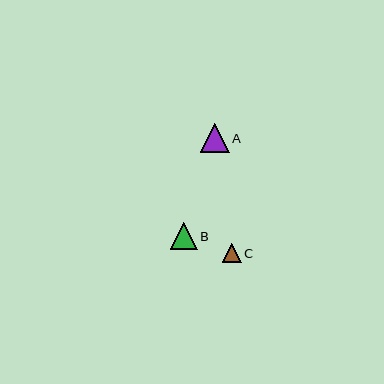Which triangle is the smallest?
Triangle C is the smallest with a size of approximately 19 pixels.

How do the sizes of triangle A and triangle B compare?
Triangle A and triangle B are approximately the same size.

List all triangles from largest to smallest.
From largest to smallest: A, B, C.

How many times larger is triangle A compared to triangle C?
Triangle A is approximately 1.5 times the size of triangle C.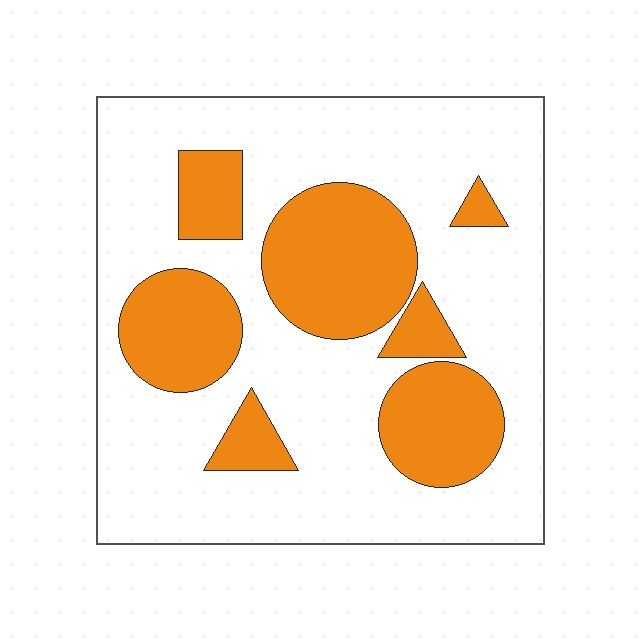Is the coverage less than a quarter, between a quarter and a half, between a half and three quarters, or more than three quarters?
Between a quarter and a half.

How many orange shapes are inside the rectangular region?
7.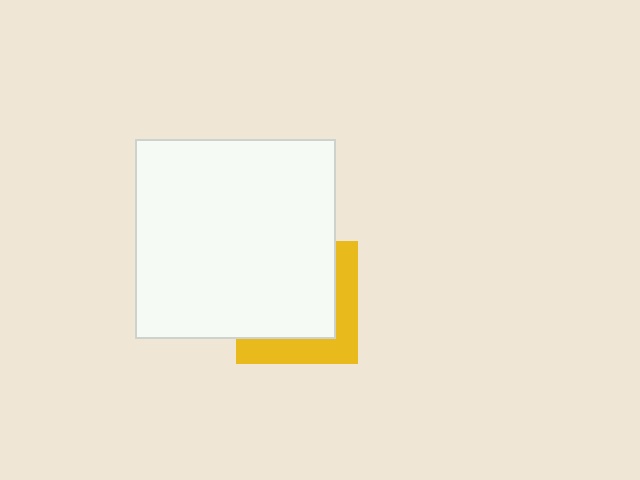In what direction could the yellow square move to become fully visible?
The yellow square could move toward the lower-right. That would shift it out from behind the white square entirely.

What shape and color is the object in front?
The object in front is a white square.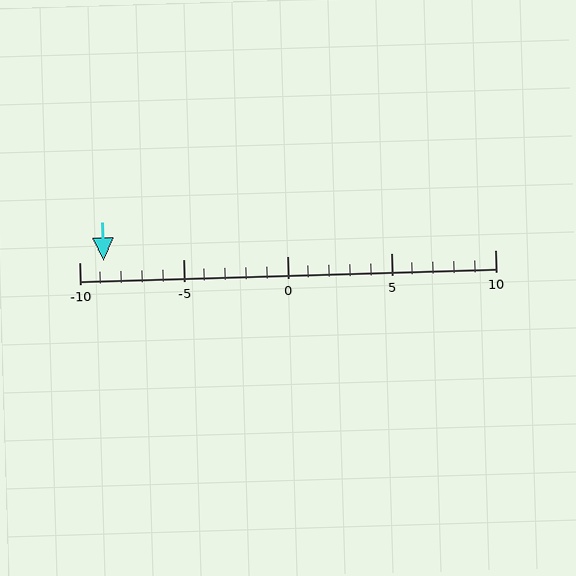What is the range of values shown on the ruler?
The ruler shows values from -10 to 10.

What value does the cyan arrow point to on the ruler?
The cyan arrow points to approximately -9.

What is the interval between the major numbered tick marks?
The major tick marks are spaced 5 units apart.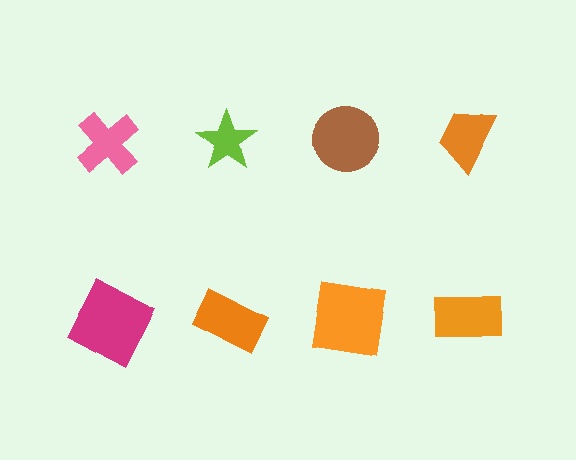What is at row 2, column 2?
An orange rectangle.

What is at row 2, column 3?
An orange square.